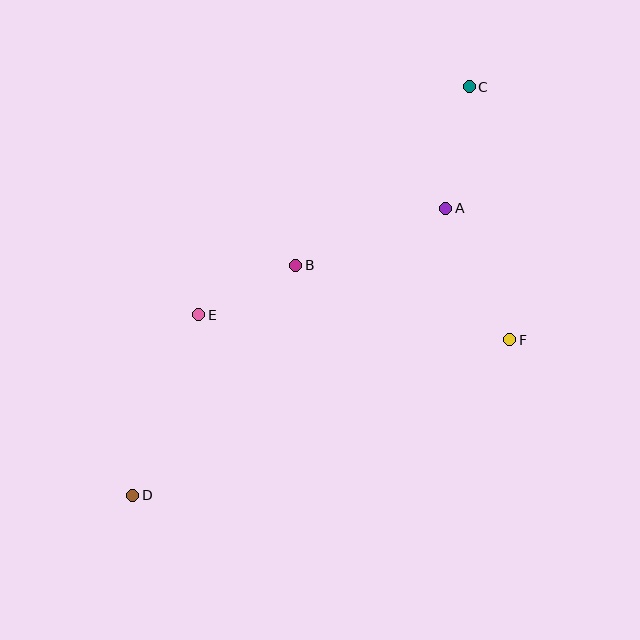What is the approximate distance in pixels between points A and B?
The distance between A and B is approximately 160 pixels.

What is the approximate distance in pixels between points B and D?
The distance between B and D is approximately 282 pixels.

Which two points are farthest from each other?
Points C and D are farthest from each other.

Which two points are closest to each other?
Points B and E are closest to each other.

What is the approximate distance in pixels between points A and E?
The distance between A and E is approximately 268 pixels.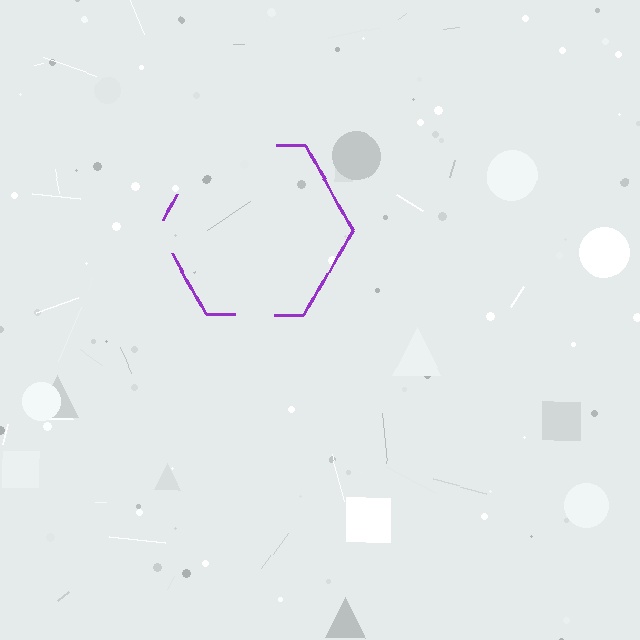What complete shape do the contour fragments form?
The contour fragments form a hexagon.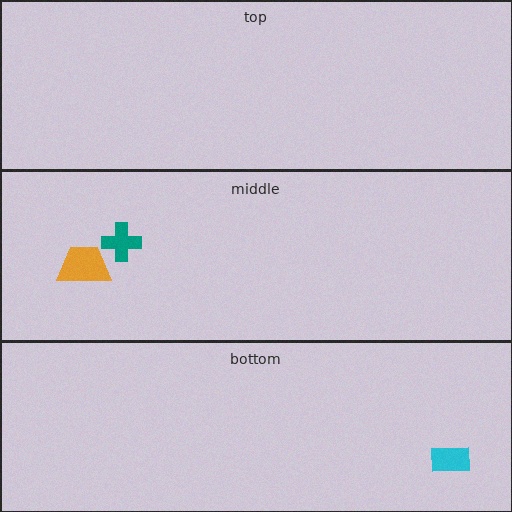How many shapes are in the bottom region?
1.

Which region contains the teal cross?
The middle region.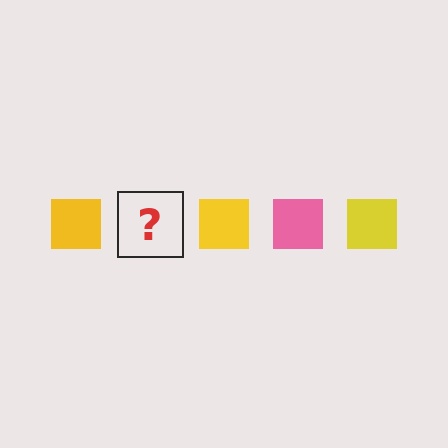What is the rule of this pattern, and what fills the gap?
The rule is that the pattern cycles through yellow, pink squares. The gap should be filled with a pink square.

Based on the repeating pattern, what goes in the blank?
The blank should be a pink square.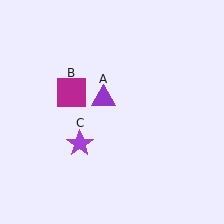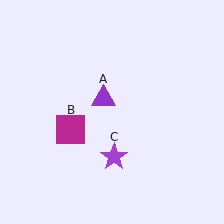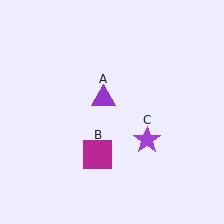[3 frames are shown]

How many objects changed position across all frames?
2 objects changed position: magenta square (object B), purple star (object C).